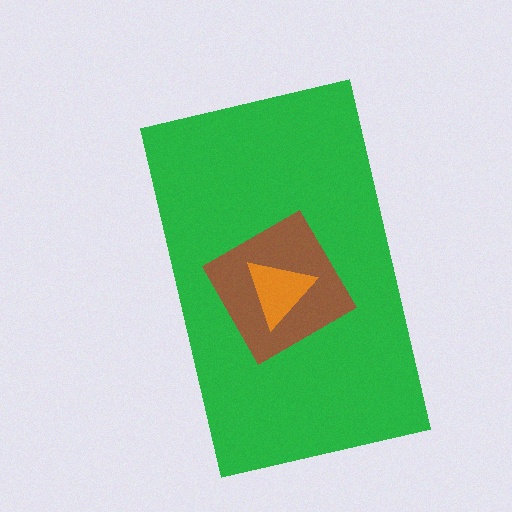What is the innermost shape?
The orange triangle.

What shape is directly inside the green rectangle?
The brown diamond.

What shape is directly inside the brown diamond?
The orange triangle.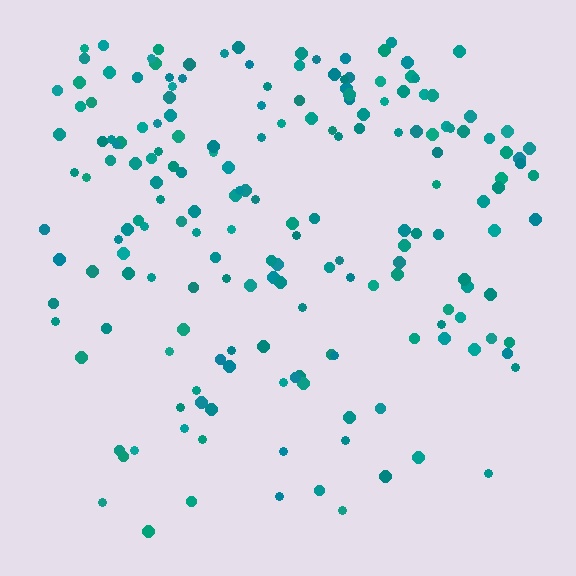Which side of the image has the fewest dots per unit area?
The bottom.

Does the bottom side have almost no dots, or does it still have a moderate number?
Still a moderate number, just noticeably fewer than the top.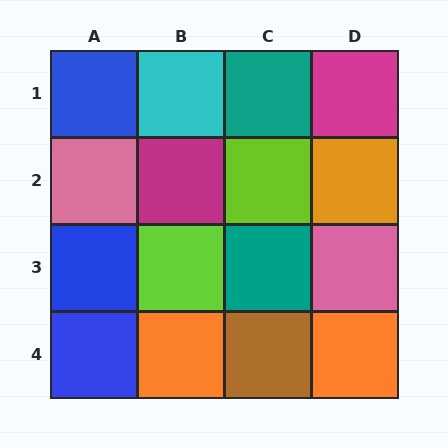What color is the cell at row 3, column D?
Pink.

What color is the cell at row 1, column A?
Blue.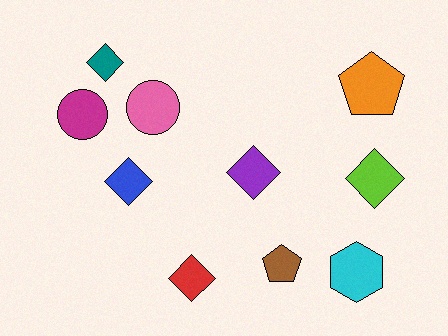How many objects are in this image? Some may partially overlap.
There are 10 objects.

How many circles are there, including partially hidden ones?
There are 2 circles.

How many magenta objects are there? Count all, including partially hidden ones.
There is 1 magenta object.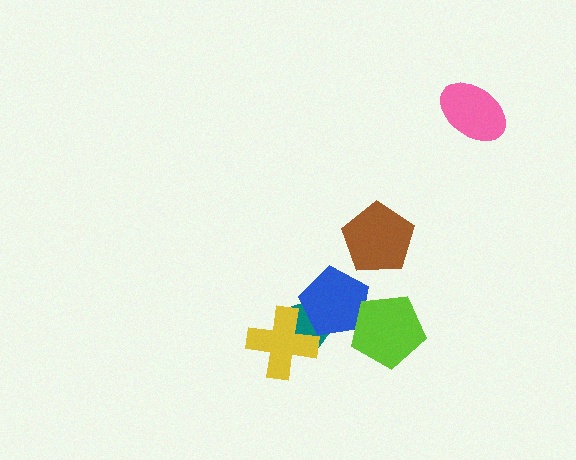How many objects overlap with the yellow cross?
1 object overlaps with the yellow cross.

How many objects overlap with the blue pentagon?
2 objects overlap with the blue pentagon.